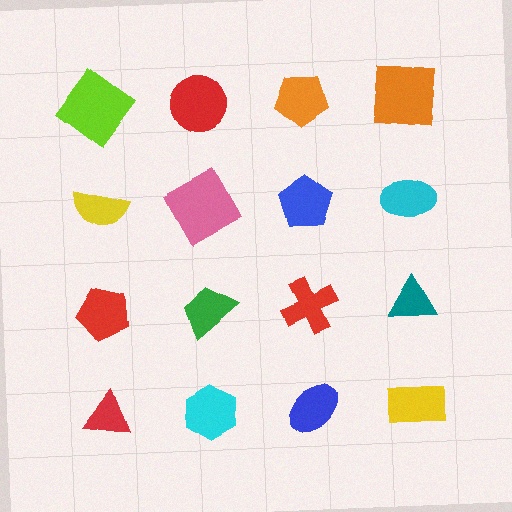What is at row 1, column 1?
A lime diamond.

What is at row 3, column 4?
A teal triangle.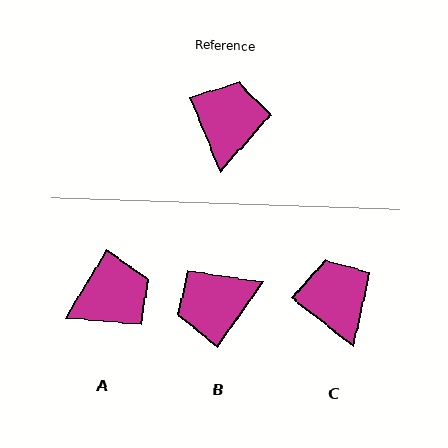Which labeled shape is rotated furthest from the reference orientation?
B, about 123 degrees away.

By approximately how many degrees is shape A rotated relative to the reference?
Approximately 53 degrees clockwise.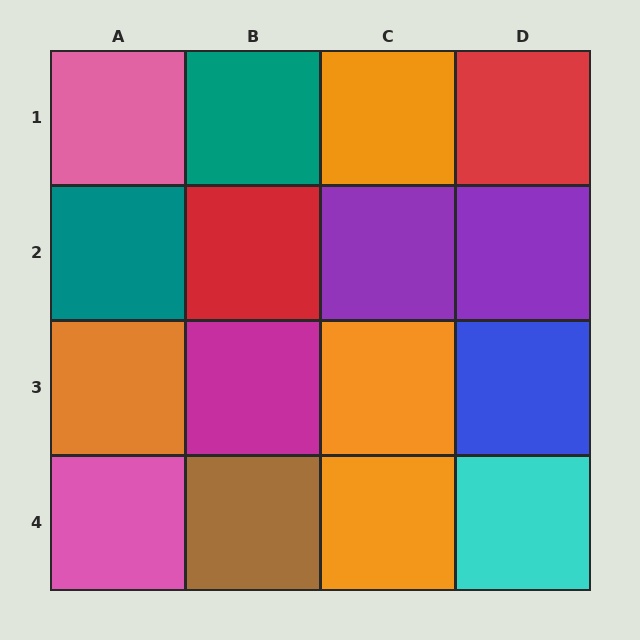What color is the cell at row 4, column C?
Orange.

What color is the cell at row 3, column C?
Orange.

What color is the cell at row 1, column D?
Red.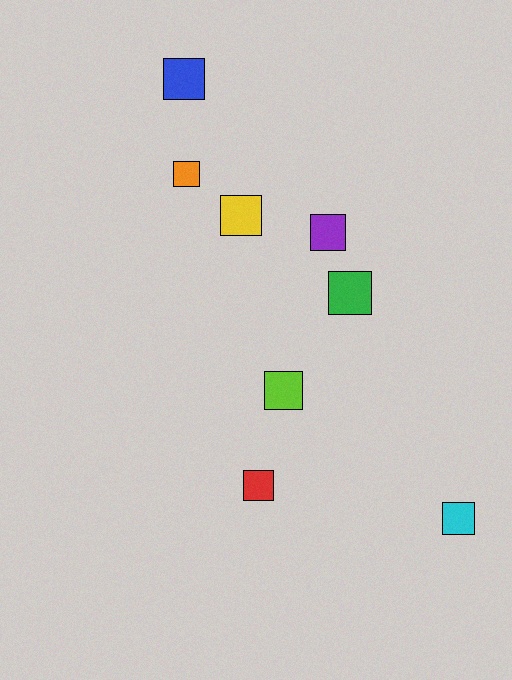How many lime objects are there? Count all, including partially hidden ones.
There is 1 lime object.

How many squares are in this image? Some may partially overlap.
There are 8 squares.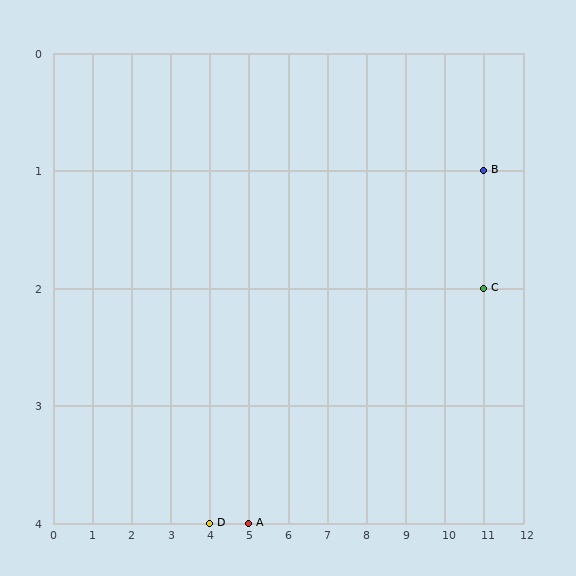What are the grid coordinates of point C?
Point C is at grid coordinates (11, 2).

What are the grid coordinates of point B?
Point B is at grid coordinates (11, 1).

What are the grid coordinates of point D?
Point D is at grid coordinates (4, 4).